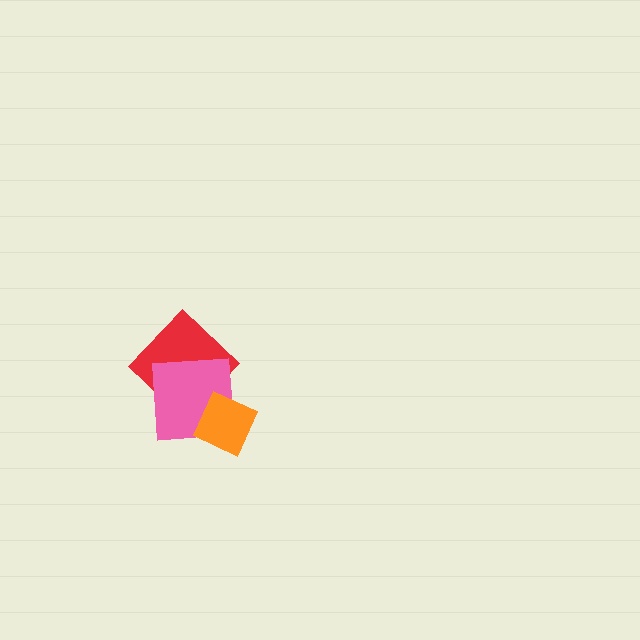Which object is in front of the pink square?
The orange diamond is in front of the pink square.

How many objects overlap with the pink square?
2 objects overlap with the pink square.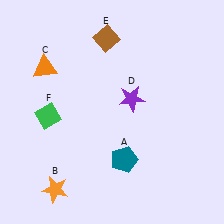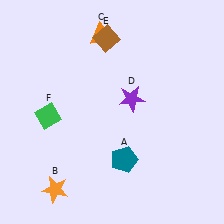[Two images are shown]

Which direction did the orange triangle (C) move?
The orange triangle (C) moved right.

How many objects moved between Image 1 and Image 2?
1 object moved between the two images.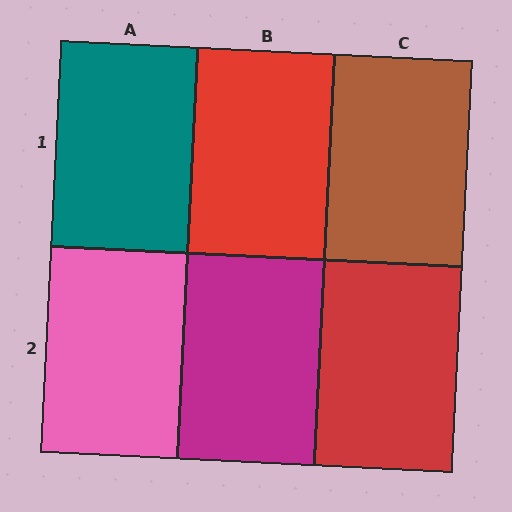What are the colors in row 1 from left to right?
Teal, red, brown.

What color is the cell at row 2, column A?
Pink.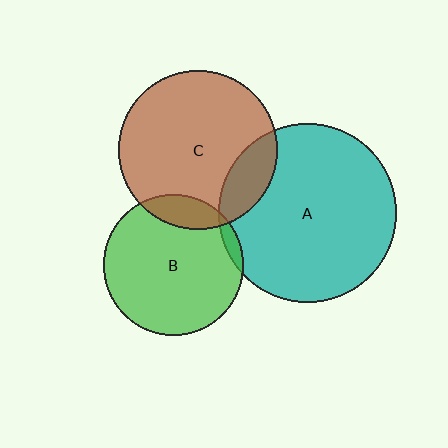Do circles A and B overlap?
Yes.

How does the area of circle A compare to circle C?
Approximately 1.3 times.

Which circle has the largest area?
Circle A (teal).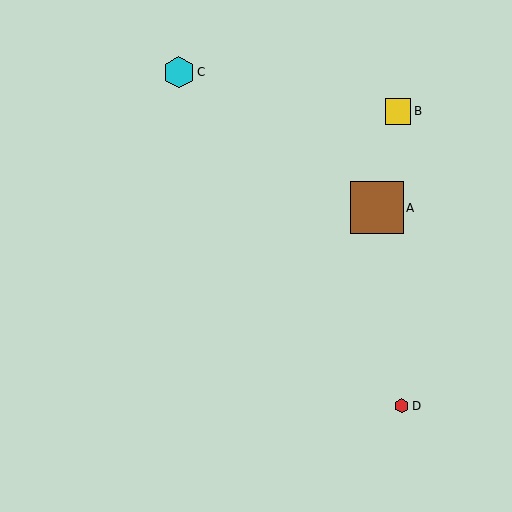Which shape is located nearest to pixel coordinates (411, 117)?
The yellow square (labeled B) at (398, 111) is nearest to that location.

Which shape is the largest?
The brown square (labeled A) is the largest.